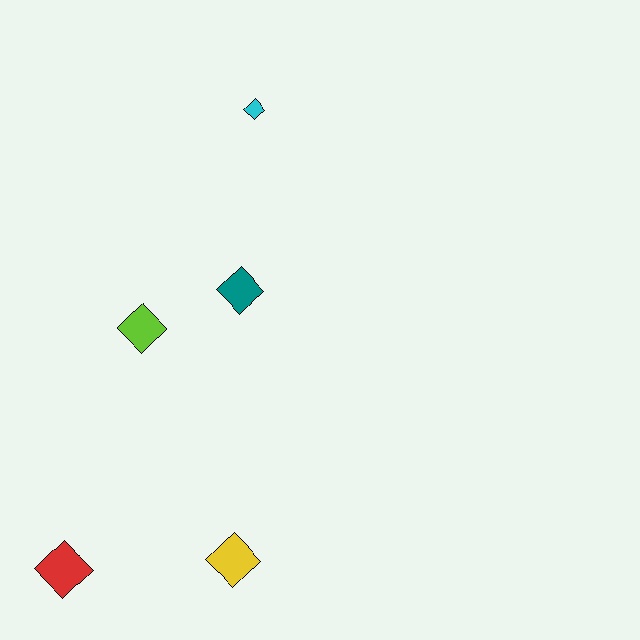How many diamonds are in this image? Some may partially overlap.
There are 5 diamonds.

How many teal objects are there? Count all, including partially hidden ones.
There is 1 teal object.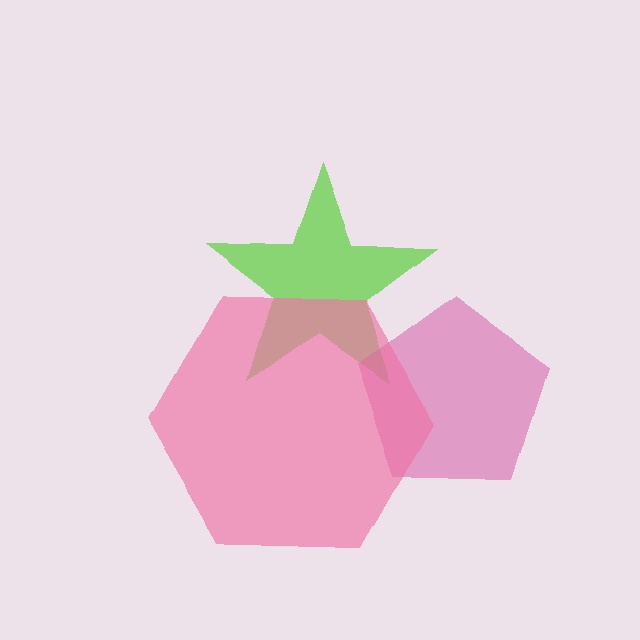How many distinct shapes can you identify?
There are 3 distinct shapes: a lime star, a magenta pentagon, a pink hexagon.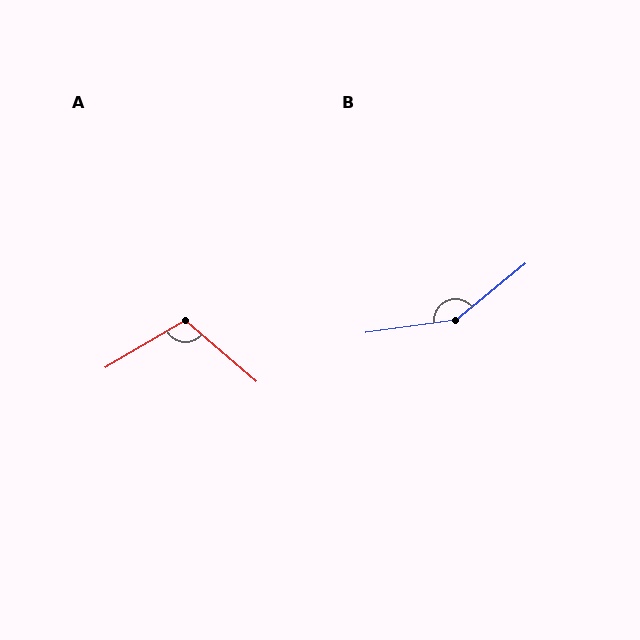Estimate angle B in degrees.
Approximately 149 degrees.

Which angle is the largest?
B, at approximately 149 degrees.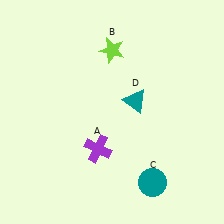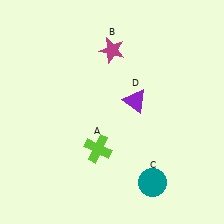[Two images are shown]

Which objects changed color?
A changed from purple to lime. B changed from lime to magenta. D changed from teal to purple.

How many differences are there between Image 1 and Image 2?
There are 3 differences between the two images.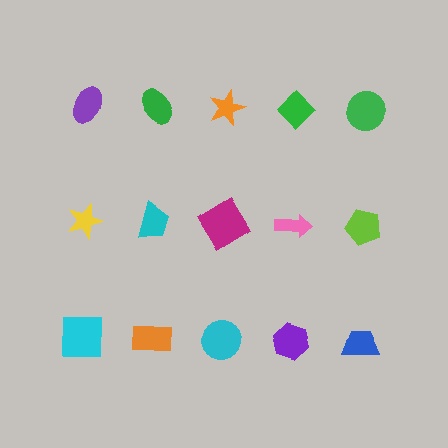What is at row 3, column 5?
A blue trapezoid.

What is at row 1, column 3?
An orange star.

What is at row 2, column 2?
A cyan trapezoid.